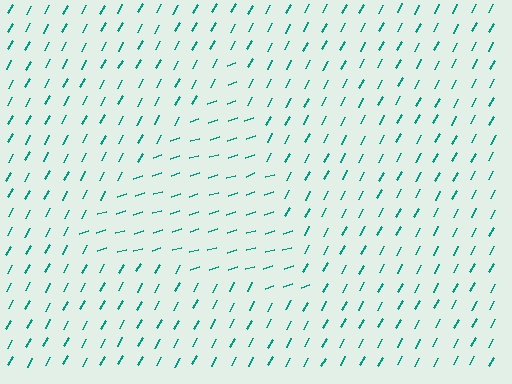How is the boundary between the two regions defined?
The boundary is defined purely by a change in line orientation (approximately 45 degrees difference). All lines are the same color and thickness.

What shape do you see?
I see a triangle.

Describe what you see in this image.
The image is filled with small teal line segments. A triangle region in the image has lines oriented differently from the surrounding lines, creating a visible texture boundary.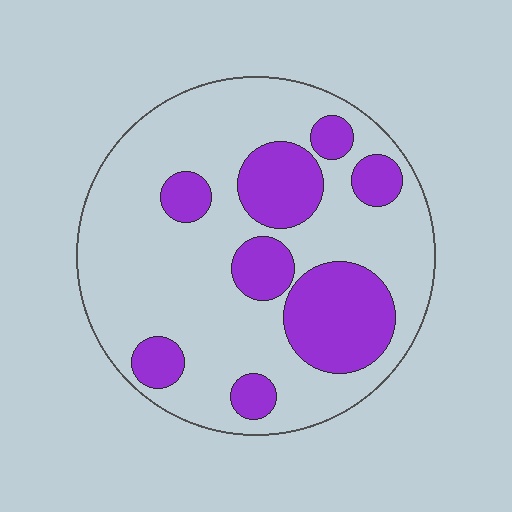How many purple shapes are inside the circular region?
8.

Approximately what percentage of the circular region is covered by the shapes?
Approximately 30%.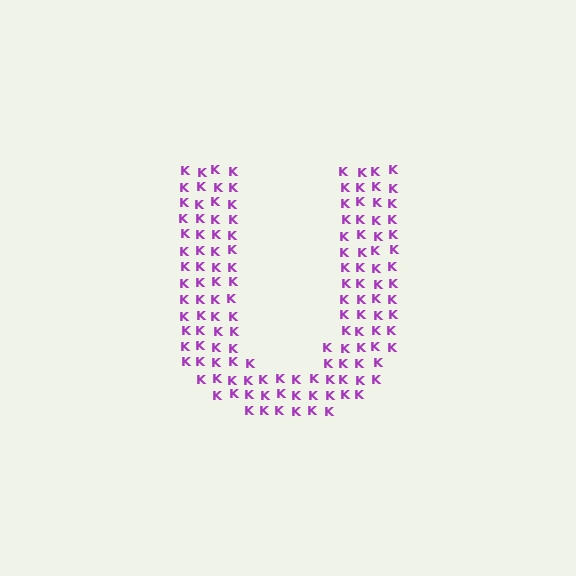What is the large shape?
The large shape is the letter U.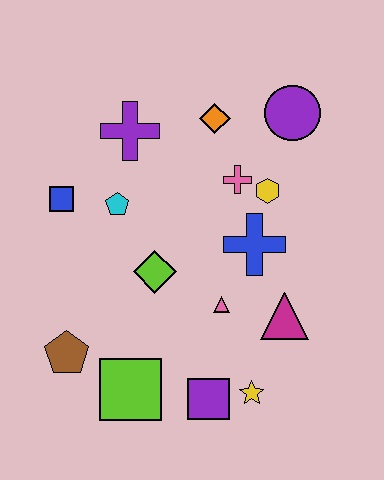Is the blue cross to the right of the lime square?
Yes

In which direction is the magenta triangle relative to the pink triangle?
The magenta triangle is to the right of the pink triangle.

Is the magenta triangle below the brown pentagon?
No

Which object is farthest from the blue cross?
The brown pentagon is farthest from the blue cross.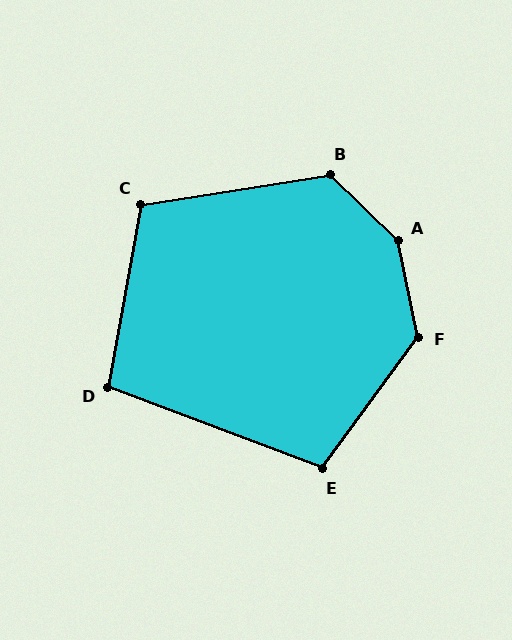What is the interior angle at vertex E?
Approximately 105 degrees (obtuse).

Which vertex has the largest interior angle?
A, at approximately 145 degrees.